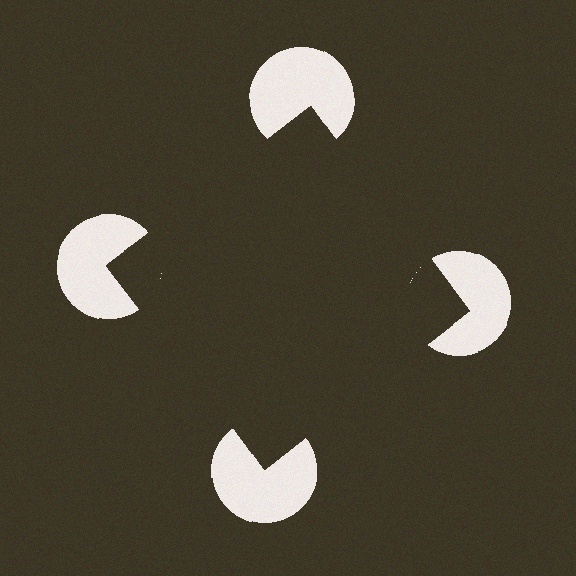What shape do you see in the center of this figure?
An illusory square — its edges are inferred from the aligned wedge cuts in the pac-man discs, not physically drawn.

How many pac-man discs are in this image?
There are 4 — one at each vertex of the illusory square.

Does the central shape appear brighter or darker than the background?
It typically appears slightly darker than the background, even though no actual brightness change is drawn.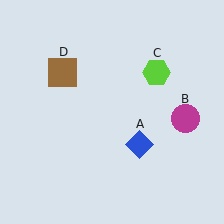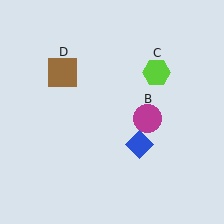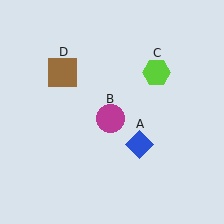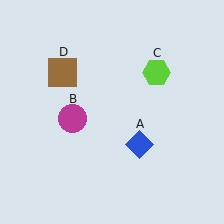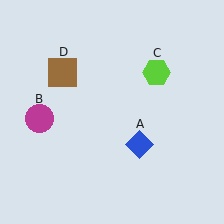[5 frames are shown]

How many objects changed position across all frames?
1 object changed position: magenta circle (object B).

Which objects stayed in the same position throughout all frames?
Blue diamond (object A) and lime hexagon (object C) and brown square (object D) remained stationary.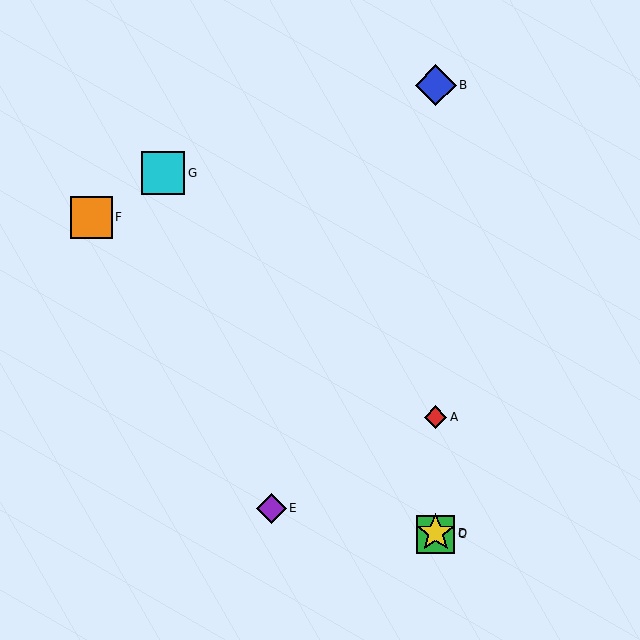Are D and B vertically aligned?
Yes, both are at x≈436.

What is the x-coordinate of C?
Object C is at x≈436.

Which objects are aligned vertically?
Objects A, B, C, D are aligned vertically.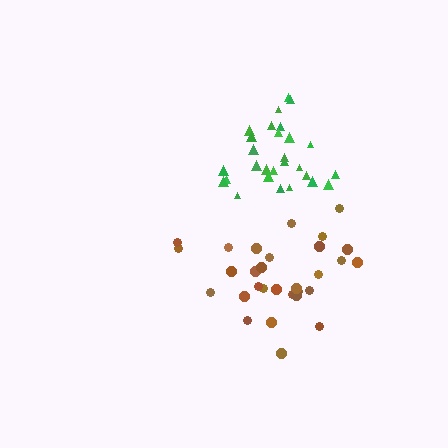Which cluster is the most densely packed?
Green.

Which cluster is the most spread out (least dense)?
Brown.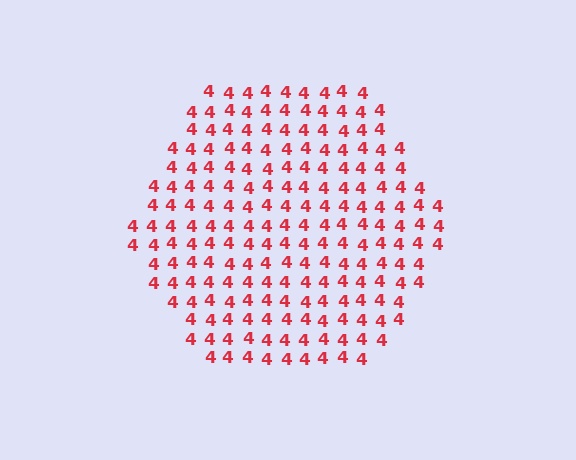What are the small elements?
The small elements are digit 4's.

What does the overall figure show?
The overall figure shows a hexagon.